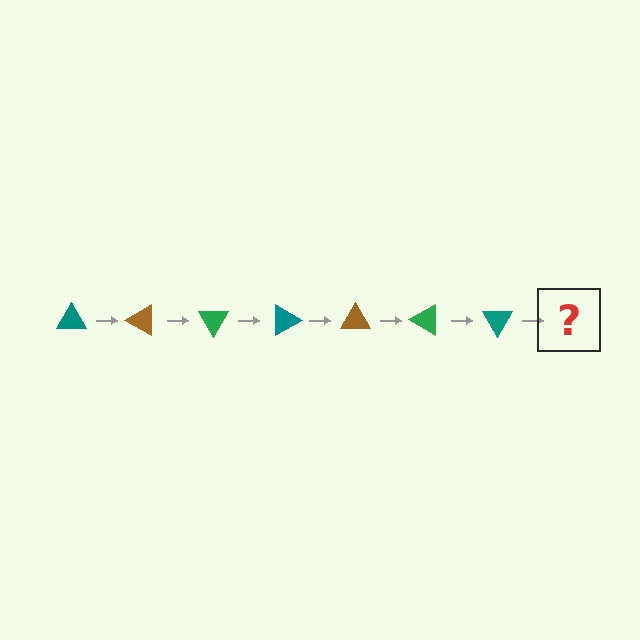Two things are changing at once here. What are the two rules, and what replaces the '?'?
The two rules are that it rotates 30 degrees each step and the color cycles through teal, brown, and green. The '?' should be a brown triangle, rotated 210 degrees from the start.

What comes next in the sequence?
The next element should be a brown triangle, rotated 210 degrees from the start.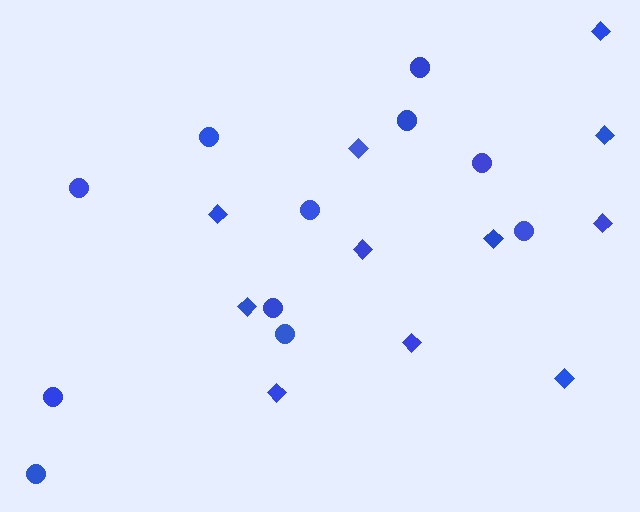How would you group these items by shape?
There are 2 groups: one group of circles (11) and one group of diamonds (11).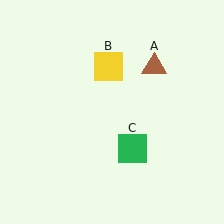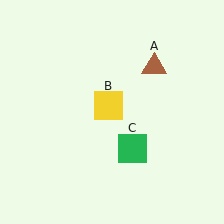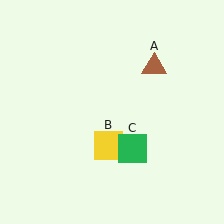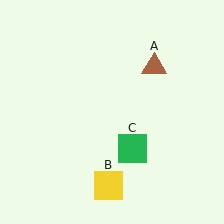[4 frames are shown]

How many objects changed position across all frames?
1 object changed position: yellow square (object B).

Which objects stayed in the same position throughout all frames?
Brown triangle (object A) and green square (object C) remained stationary.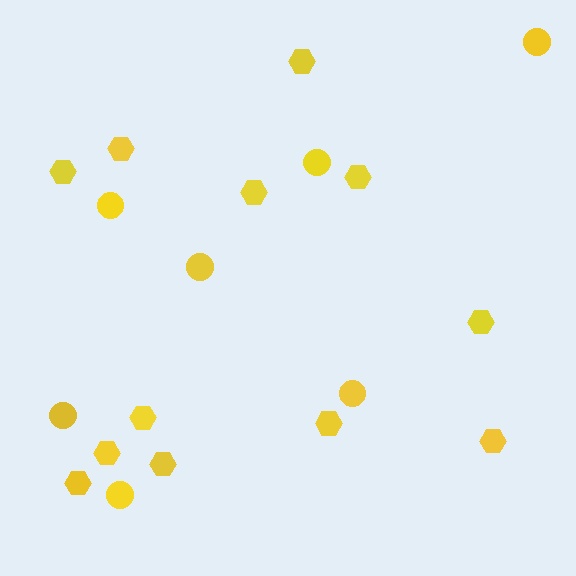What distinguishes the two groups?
There are 2 groups: one group of circles (7) and one group of hexagons (12).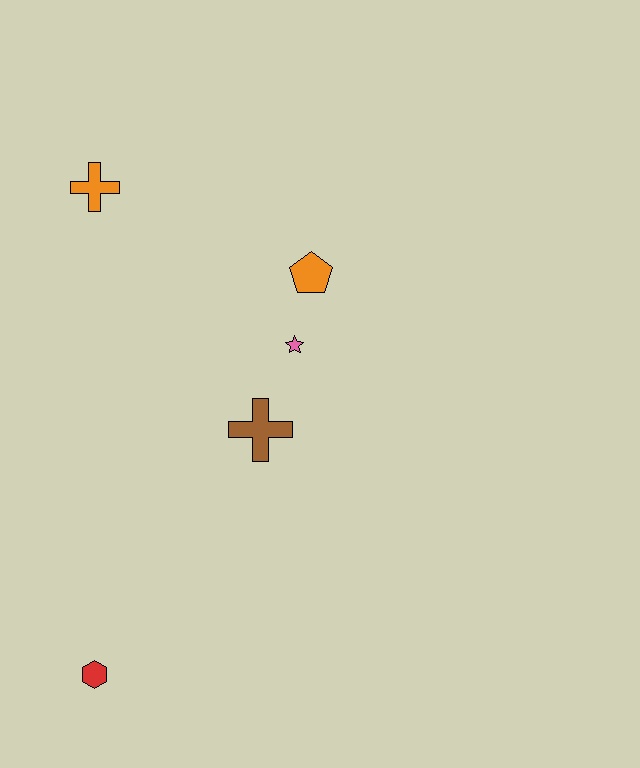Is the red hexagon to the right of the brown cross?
No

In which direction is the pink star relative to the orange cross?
The pink star is to the right of the orange cross.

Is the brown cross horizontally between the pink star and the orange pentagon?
No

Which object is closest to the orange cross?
The orange pentagon is closest to the orange cross.